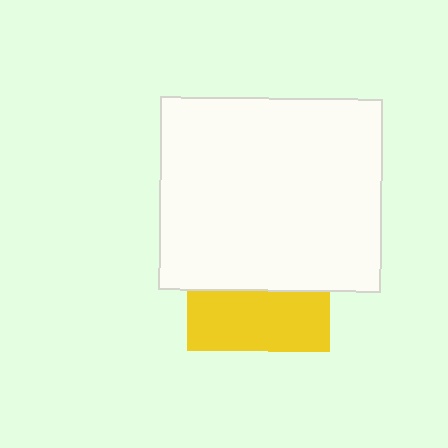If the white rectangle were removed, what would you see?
You would see the complete yellow square.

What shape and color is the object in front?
The object in front is a white rectangle.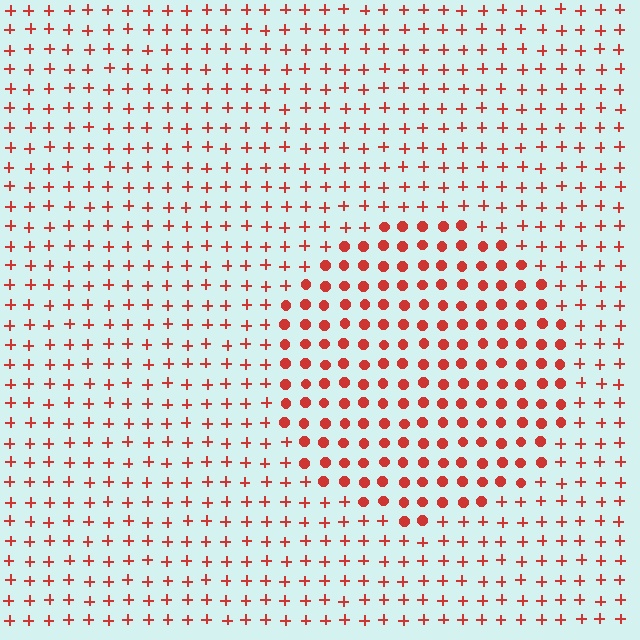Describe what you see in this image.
The image is filled with small red elements arranged in a uniform grid. A circle-shaped region contains circles, while the surrounding area contains plus signs. The boundary is defined purely by the change in element shape.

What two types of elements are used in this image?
The image uses circles inside the circle region and plus signs outside it.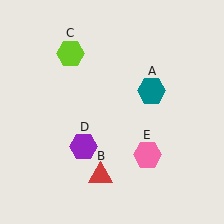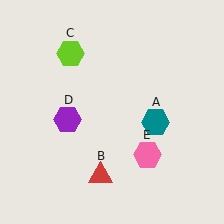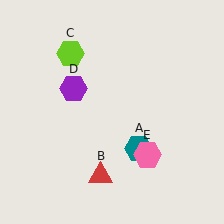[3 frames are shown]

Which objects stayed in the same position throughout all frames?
Red triangle (object B) and lime hexagon (object C) and pink hexagon (object E) remained stationary.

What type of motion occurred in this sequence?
The teal hexagon (object A), purple hexagon (object D) rotated clockwise around the center of the scene.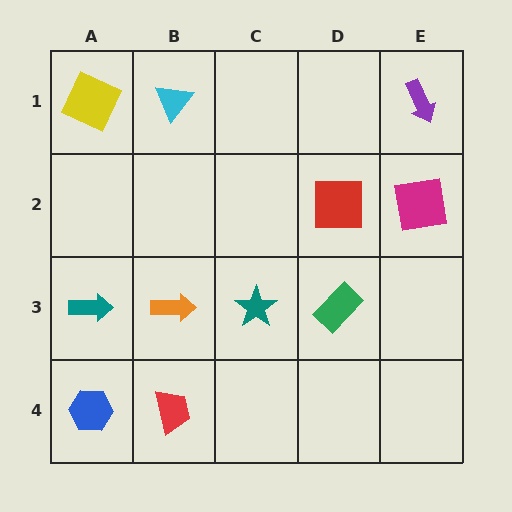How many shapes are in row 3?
4 shapes.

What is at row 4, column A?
A blue hexagon.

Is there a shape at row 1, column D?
No, that cell is empty.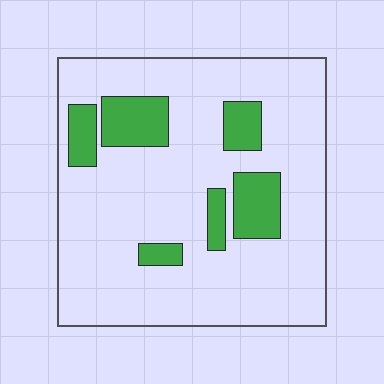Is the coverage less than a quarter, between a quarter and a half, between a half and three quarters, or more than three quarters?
Less than a quarter.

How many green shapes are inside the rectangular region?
6.